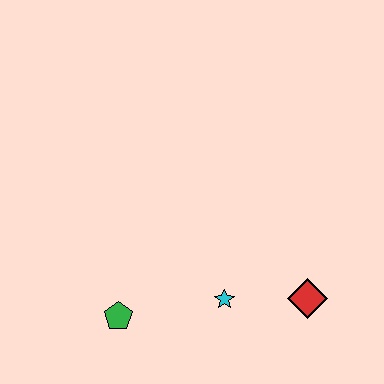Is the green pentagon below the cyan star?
Yes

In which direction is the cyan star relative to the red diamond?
The cyan star is to the left of the red diamond.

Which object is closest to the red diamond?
The cyan star is closest to the red diamond.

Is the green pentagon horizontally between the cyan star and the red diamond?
No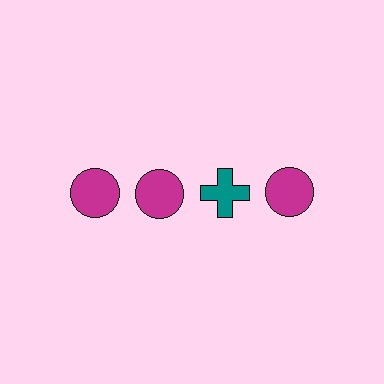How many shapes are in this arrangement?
There are 4 shapes arranged in a grid pattern.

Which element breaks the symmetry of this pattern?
The teal cross in the top row, center column breaks the symmetry. All other shapes are magenta circles.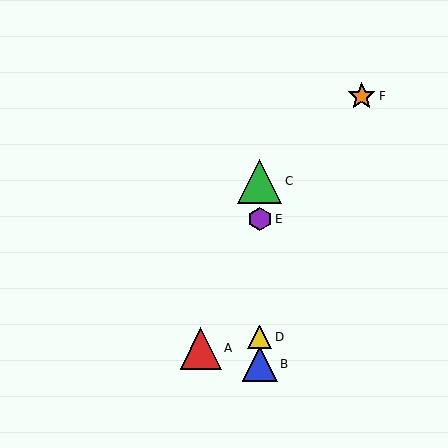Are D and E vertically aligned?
Yes, both are at x≈260.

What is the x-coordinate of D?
Object D is at x≈260.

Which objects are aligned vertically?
Objects B, C, D, E are aligned vertically.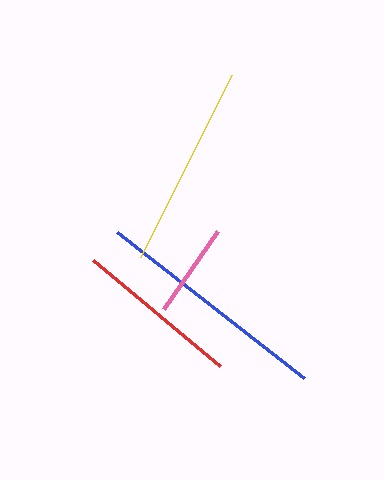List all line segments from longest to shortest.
From longest to shortest: blue, yellow, red, pink.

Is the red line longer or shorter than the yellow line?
The yellow line is longer than the red line.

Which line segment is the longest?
The blue line is the longest at approximately 237 pixels.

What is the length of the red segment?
The red segment is approximately 166 pixels long.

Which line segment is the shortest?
The pink line is the shortest at approximately 95 pixels.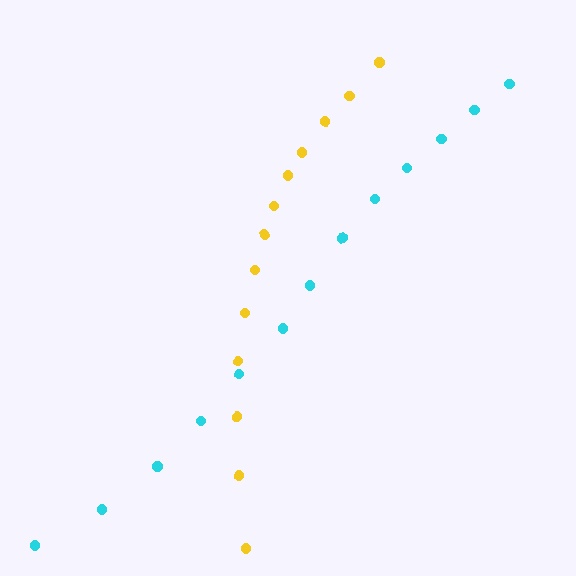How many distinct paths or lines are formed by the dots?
There are 2 distinct paths.